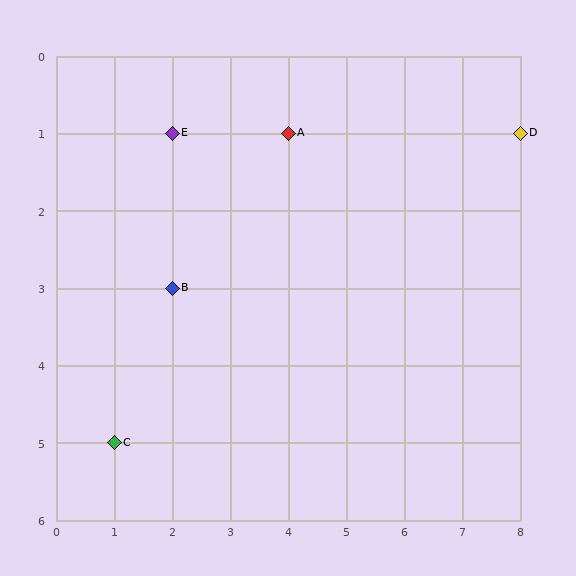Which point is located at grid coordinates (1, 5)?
Point C is at (1, 5).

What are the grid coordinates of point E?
Point E is at grid coordinates (2, 1).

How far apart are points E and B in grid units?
Points E and B are 2 rows apart.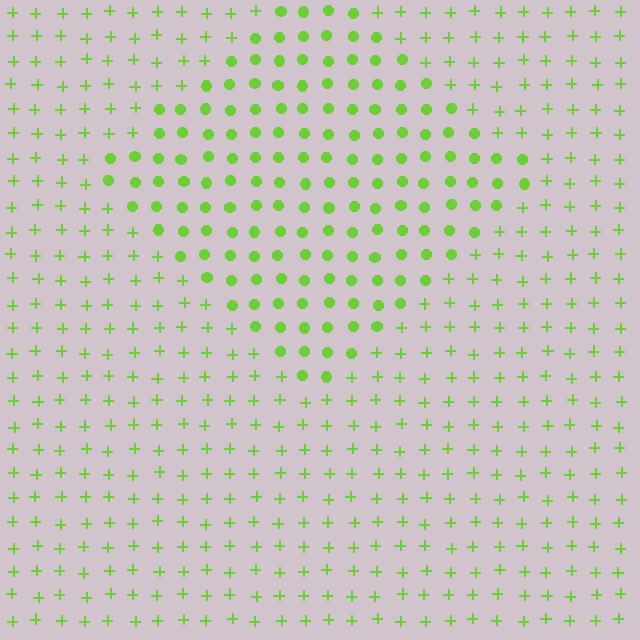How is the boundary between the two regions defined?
The boundary is defined by a change in element shape: circles inside vs. plus signs outside. All elements share the same color and spacing.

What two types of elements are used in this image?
The image uses circles inside the diamond region and plus signs outside it.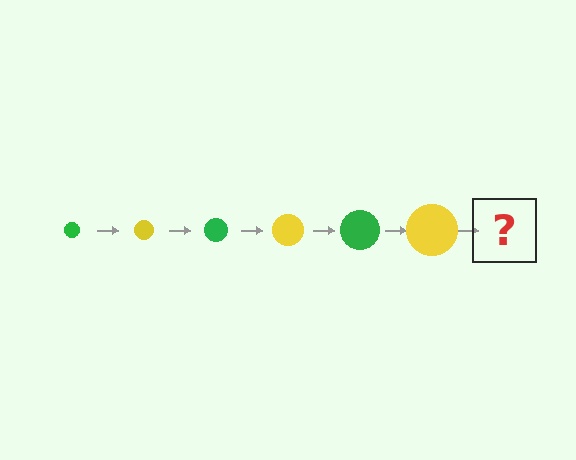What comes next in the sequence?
The next element should be a green circle, larger than the previous one.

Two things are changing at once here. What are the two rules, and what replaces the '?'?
The two rules are that the circle grows larger each step and the color cycles through green and yellow. The '?' should be a green circle, larger than the previous one.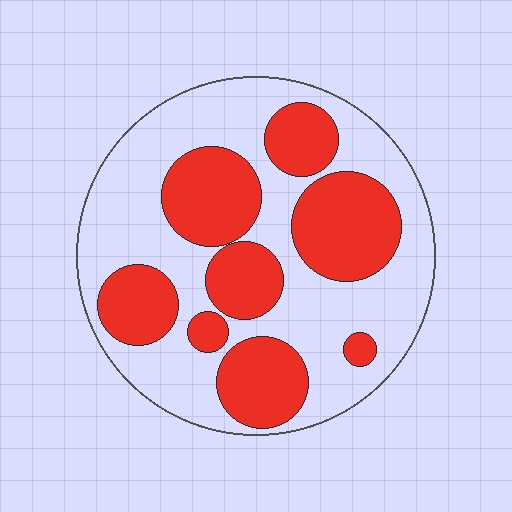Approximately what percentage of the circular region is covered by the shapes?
Approximately 40%.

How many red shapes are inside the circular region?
8.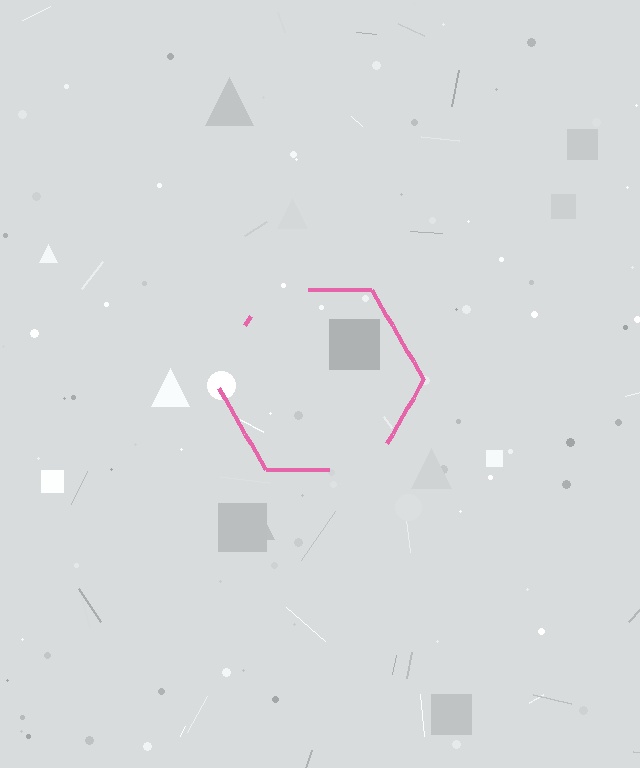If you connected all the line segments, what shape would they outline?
They would outline a hexagon.